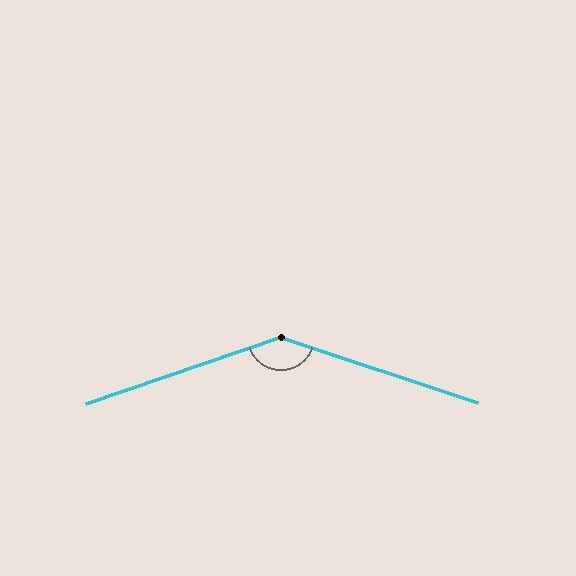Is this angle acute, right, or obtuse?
It is obtuse.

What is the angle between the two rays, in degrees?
Approximately 143 degrees.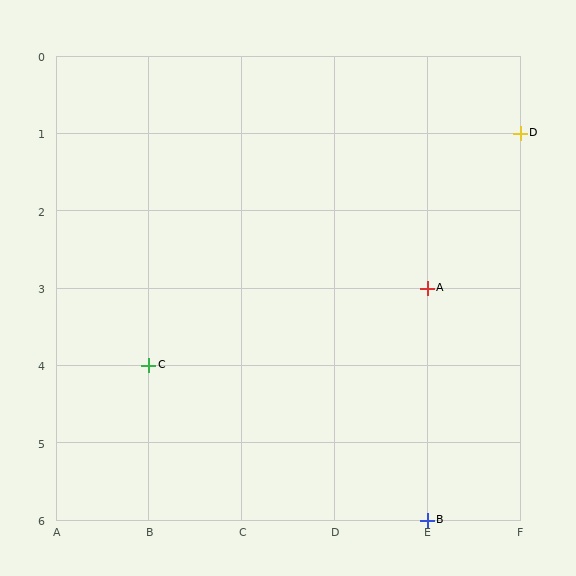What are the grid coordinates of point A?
Point A is at grid coordinates (E, 3).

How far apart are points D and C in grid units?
Points D and C are 4 columns and 3 rows apart (about 5.0 grid units diagonally).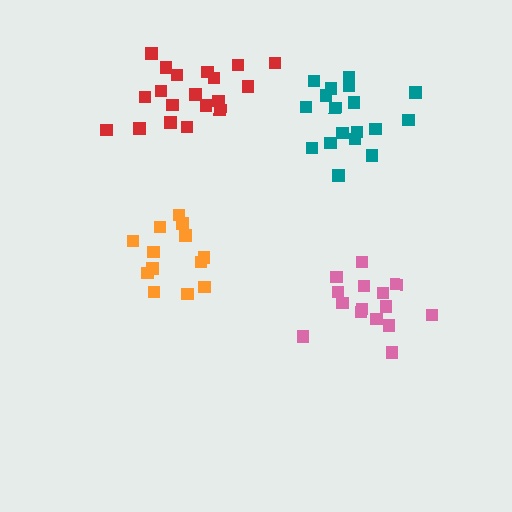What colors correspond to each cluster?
The clusters are colored: teal, red, orange, pink.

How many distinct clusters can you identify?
There are 4 distinct clusters.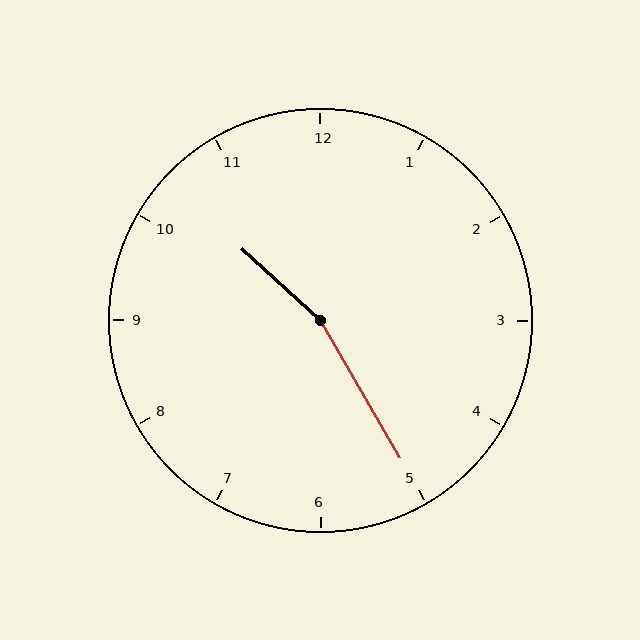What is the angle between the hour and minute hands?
Approximately 162 degrees.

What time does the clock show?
10:25.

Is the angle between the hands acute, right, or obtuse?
It is obtuse.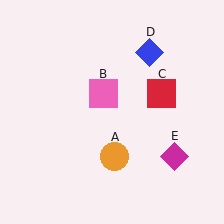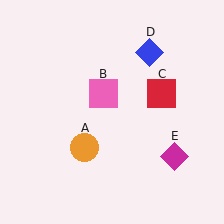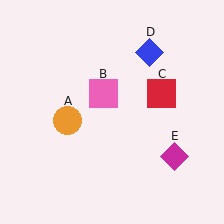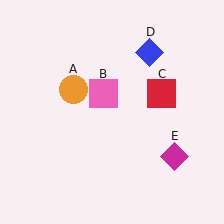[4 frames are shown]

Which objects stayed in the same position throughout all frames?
Pink square (object B) and red square (object C) and blue diamond (object D) and magenta diamond (object E) remained stationary.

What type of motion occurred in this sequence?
The orange circle (object A) rotated clockwise around the center of the scene.